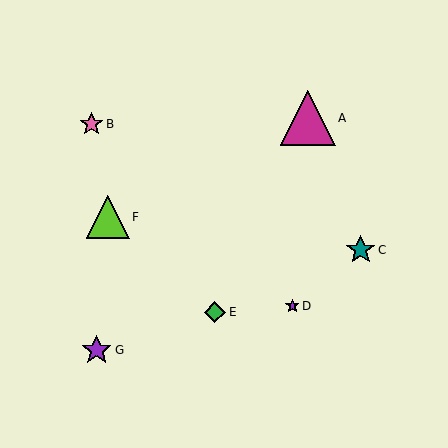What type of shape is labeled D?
Shape D is a purple star.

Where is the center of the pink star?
The center of the pink star is at (91, 124).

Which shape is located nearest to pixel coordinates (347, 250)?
The teal star (labeled C) at (361, 250) is nearest to that location.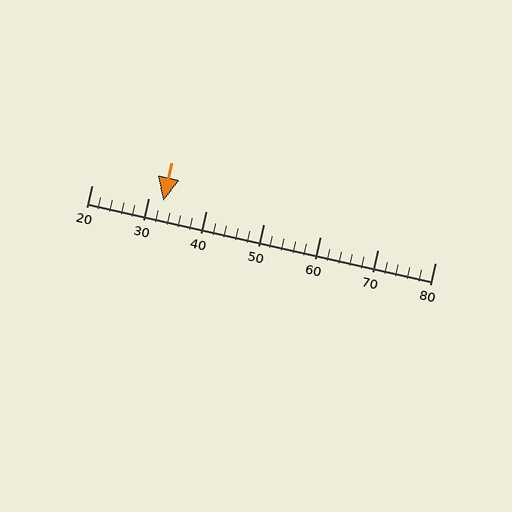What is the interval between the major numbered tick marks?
The major tick marks are spaced 10 units apart.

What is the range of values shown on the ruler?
The ruler shows values from 20 to 80.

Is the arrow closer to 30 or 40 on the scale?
The arrow is closer to 30.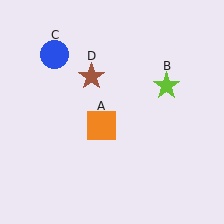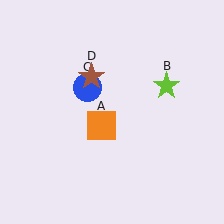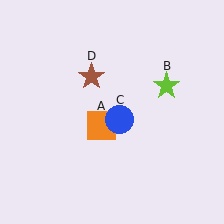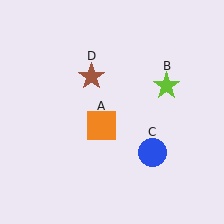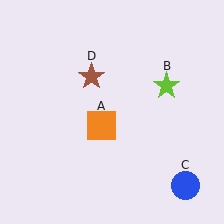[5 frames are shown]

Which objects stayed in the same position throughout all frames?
Orange square (object A) and lime star (object B) and brown star (object D) remained stationary.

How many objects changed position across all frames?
1 object changed position: blue circle (object C).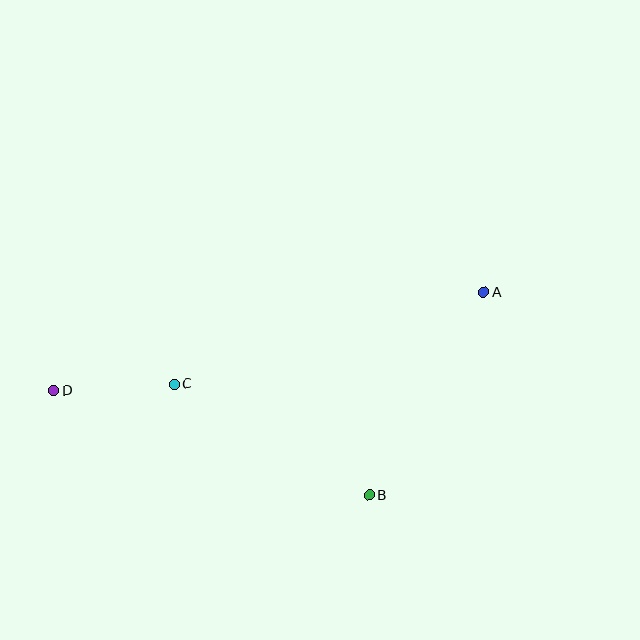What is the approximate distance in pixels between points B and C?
The distance between B and C is approximately 224 pixels.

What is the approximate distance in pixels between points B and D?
The distance between B and D is approximately 332 pixels.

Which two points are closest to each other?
Points C and D are closest to each other.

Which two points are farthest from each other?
Points A and D are farthest from each other.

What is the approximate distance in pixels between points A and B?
The distance between A and B is approximately 233 pixels.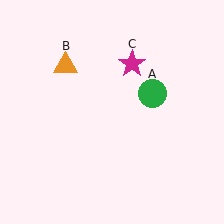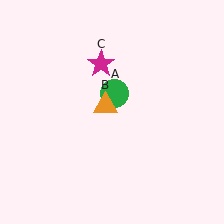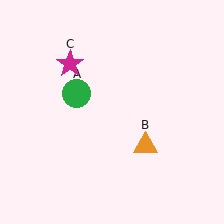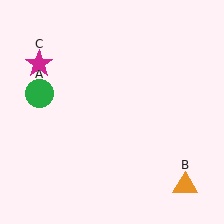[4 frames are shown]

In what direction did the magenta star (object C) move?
The magenta star (object C) moved left.